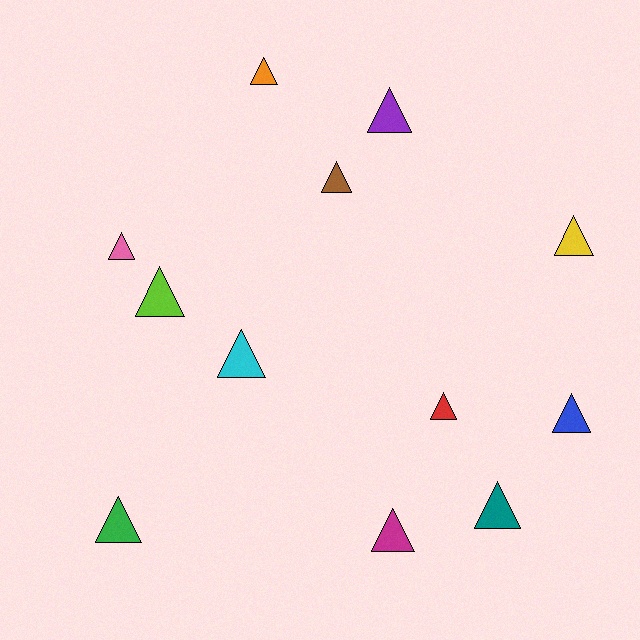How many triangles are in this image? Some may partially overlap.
There are 12 triangles.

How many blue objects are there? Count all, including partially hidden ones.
There is 1 blue object.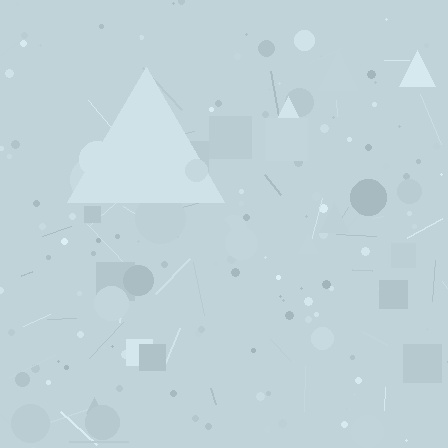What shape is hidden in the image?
A triangle is hidden in the image.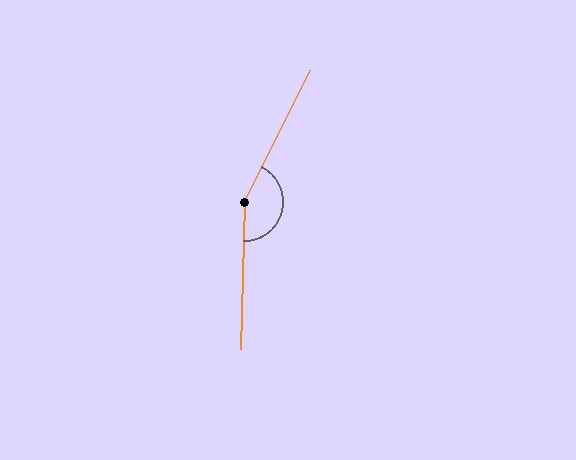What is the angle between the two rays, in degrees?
Approximately 155 degrees.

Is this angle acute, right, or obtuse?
It is obtuse.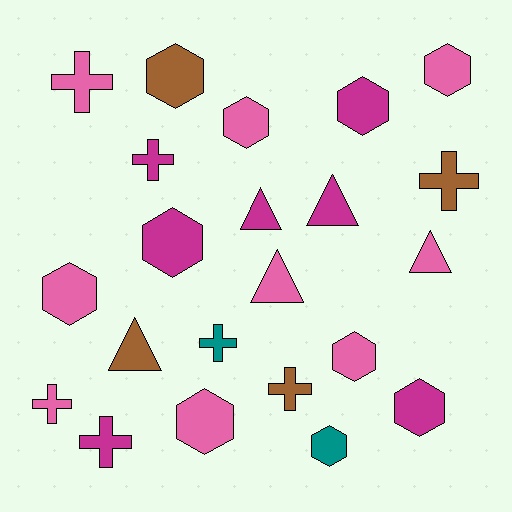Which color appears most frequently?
Pink, with 9 objects.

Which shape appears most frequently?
Hexagon, with 10 objects.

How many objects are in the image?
There are 22 objects.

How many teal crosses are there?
There is 1 teal cross.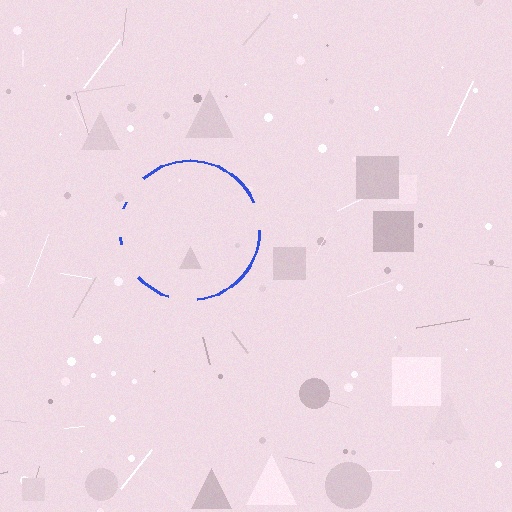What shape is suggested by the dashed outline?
The dashed outline suggests a circle.